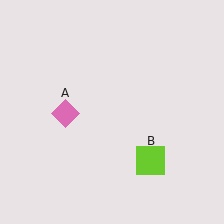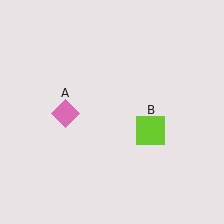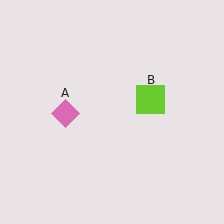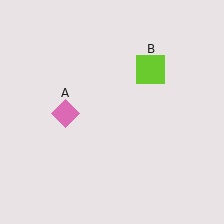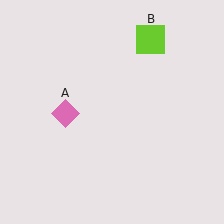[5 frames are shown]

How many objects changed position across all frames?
1 object changed position: lime square (object B).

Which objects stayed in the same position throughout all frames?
Pink diamond (object A) remained stationary.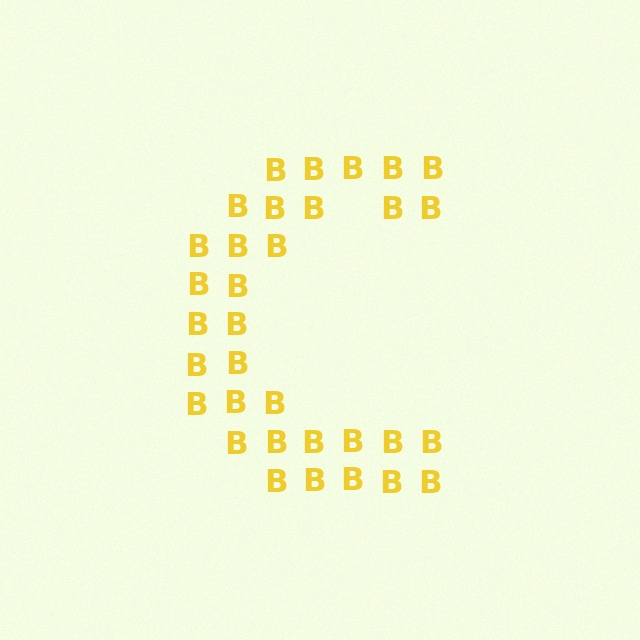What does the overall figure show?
The overall figure shows the letter C.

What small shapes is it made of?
It is made of small letter B's.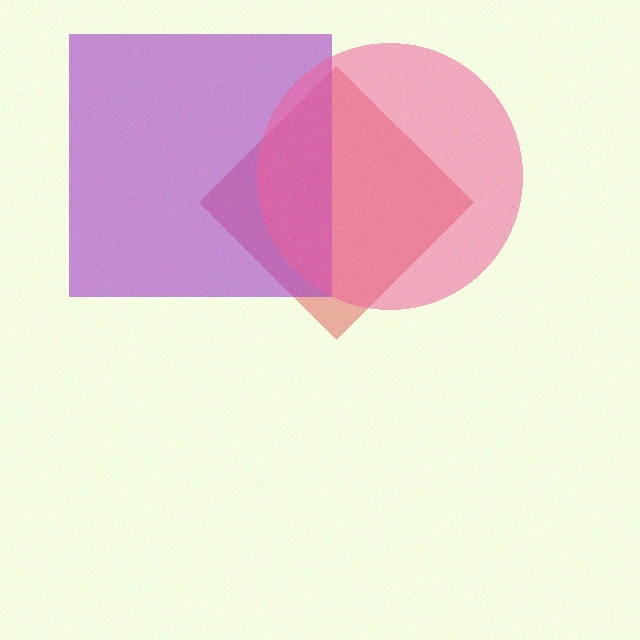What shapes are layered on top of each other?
The layered shapes are: a red diamond, a purple square, a pink circle.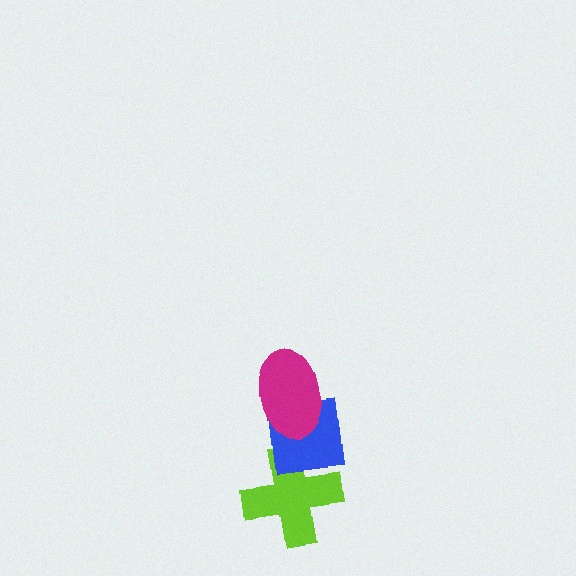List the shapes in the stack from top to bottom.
From top to bottom: the magenta ellipse, the blue square, the lime cross.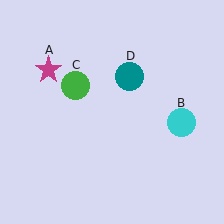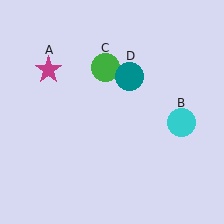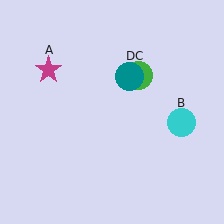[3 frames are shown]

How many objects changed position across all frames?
1 object changed position: green circle (object C).